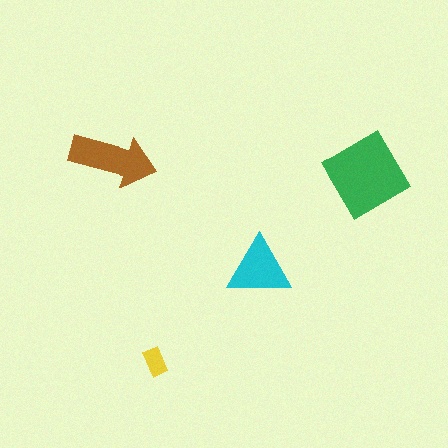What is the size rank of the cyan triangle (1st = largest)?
3rd.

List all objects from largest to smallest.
The green diamond, the brown arrow, the cyan triangle, the yellow rectangle.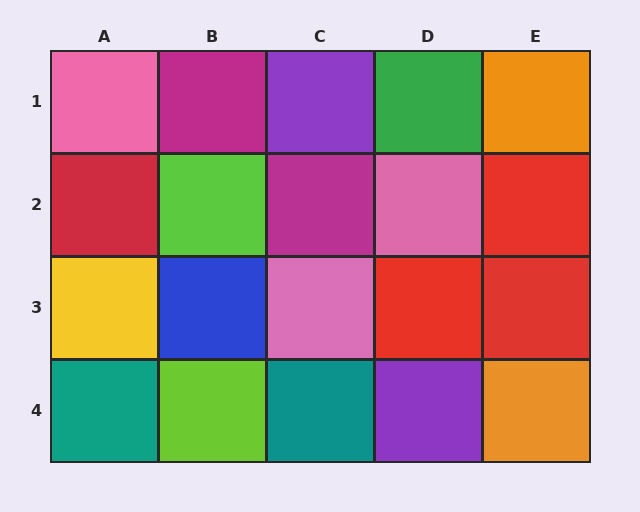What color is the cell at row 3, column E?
Red.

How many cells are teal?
2 cells are teal.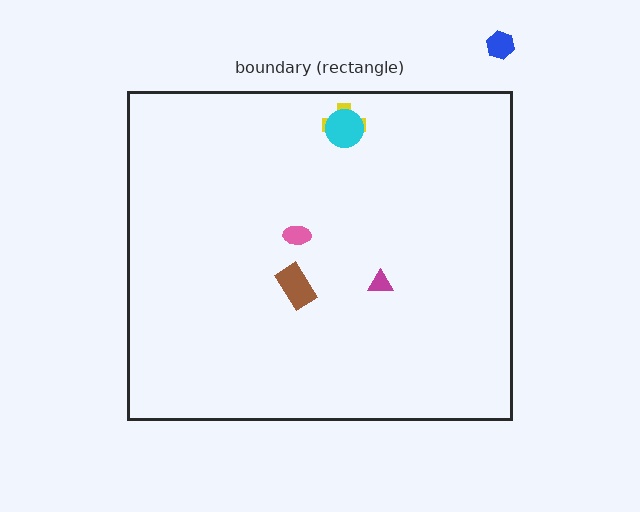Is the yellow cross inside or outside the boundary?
Inside.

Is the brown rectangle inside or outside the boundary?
Inside.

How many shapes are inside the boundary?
5 inside, 1 outside.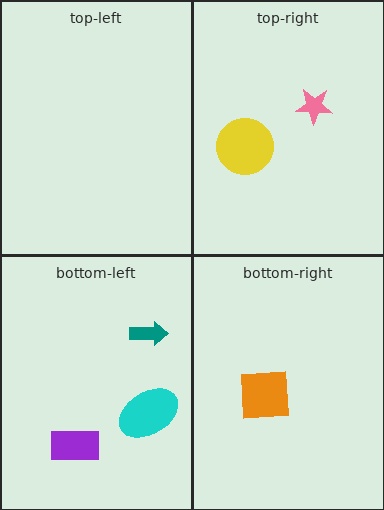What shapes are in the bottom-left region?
The teal arrow, the purple rectangle, the cyan ellipse.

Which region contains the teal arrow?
The bottom-left region.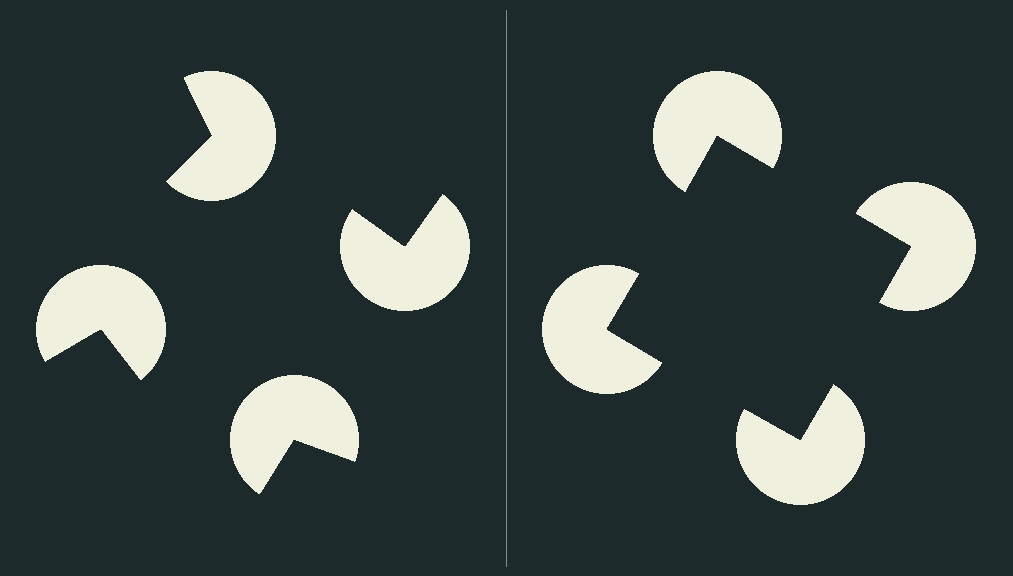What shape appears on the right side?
An illusory square.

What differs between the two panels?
The pac-man discs are positioned identically on both sides; only the wedge orientations differ. On the right they align to a square; on the left they are misaligned.